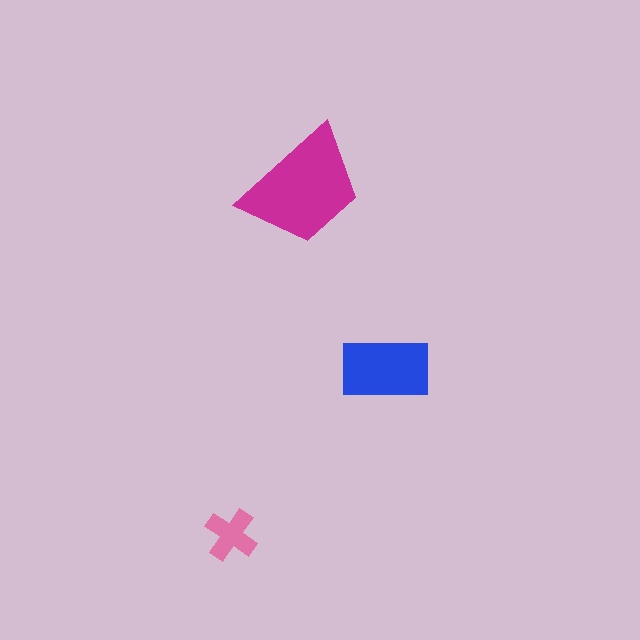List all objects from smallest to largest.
The pink cross, the blue rectangle, the magenta trapezoid.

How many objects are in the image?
There are 3 objects in the image.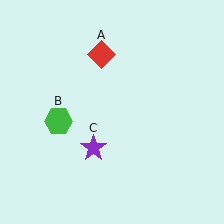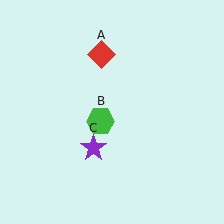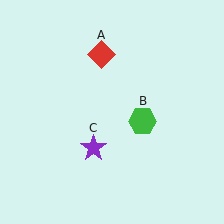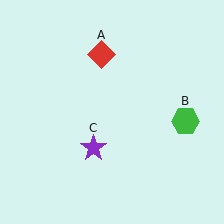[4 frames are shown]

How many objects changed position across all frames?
1 object changed position: green hexagon (object B).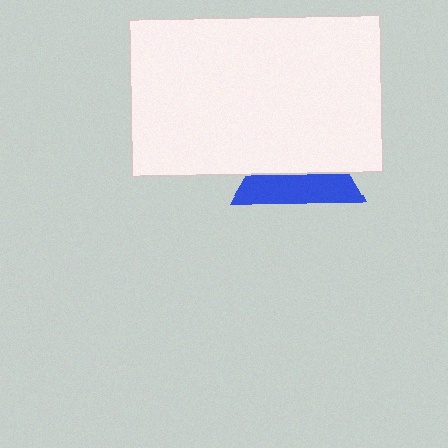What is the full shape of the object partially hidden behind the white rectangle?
The partially hidden object is a blue triangle.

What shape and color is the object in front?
The object in front is a white rectangle.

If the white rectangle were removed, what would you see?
You would see the complete blue triangle.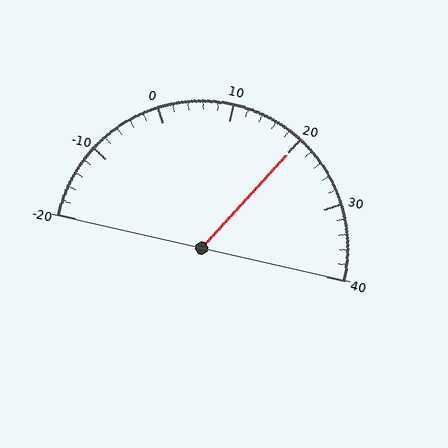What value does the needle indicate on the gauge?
The needle indicates approximately 20.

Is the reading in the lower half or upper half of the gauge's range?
The reading is in the upper half of the range (-20 to 40).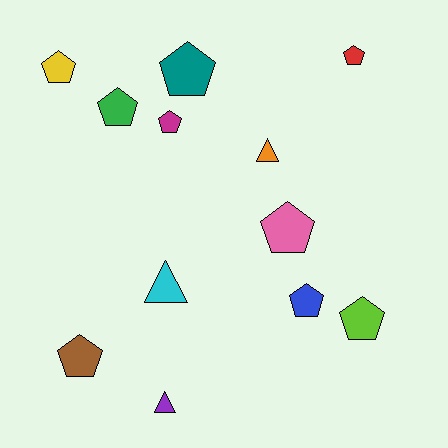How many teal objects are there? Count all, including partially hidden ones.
There is 1 teal object.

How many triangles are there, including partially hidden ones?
There are 3 triangles.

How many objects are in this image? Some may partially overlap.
There are 12 objects.